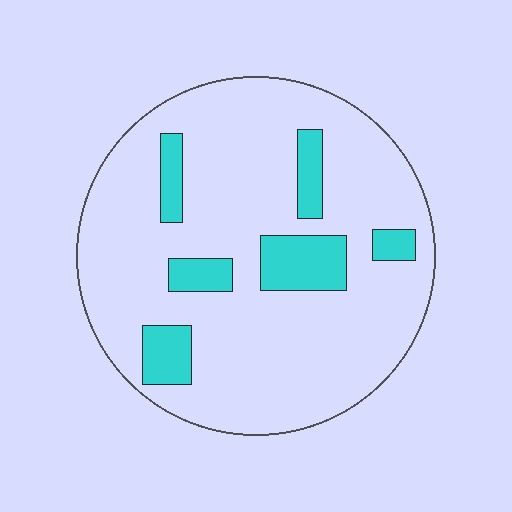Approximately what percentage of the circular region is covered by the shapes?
Approximately 15%.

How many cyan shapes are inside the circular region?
6.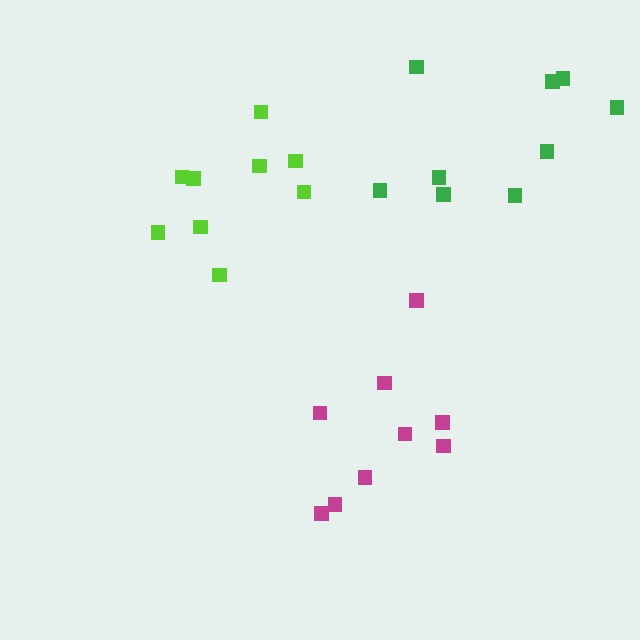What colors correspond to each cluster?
The clusters are colored: magenta, lime, green.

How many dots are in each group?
Group 1: 9 dots, Group 2: 9 dots, Group 3: 9 dots (27 total).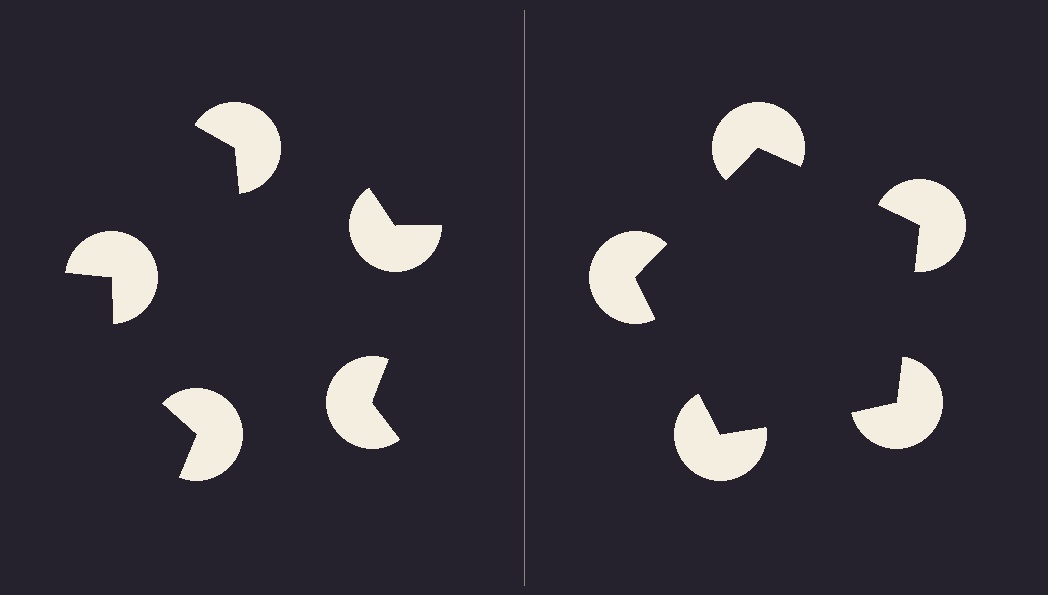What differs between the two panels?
The pac-man discs are positioned identically on both sides; only the wedge orientations differ. On the right they align to a pentagon; on the left they are misaligned.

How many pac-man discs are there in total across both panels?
10 — 5 on each side.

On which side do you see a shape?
An illusory pentagon appears on the right side. On the left side the wedge cuts are rotated, so no coherent shape forms.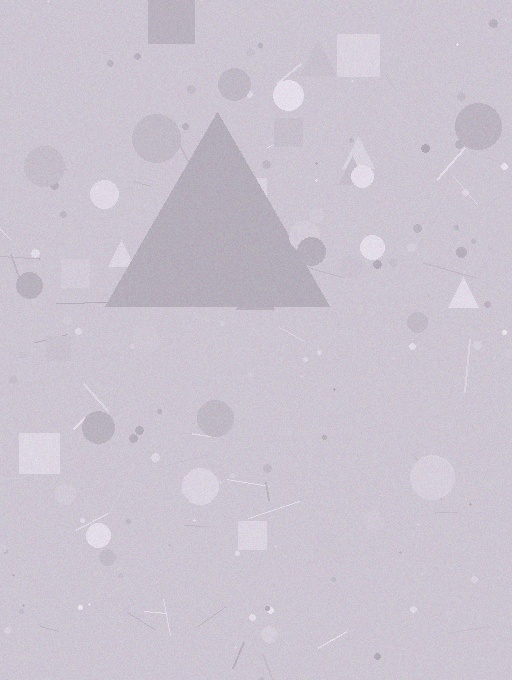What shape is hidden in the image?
A triangle is hidden in the image.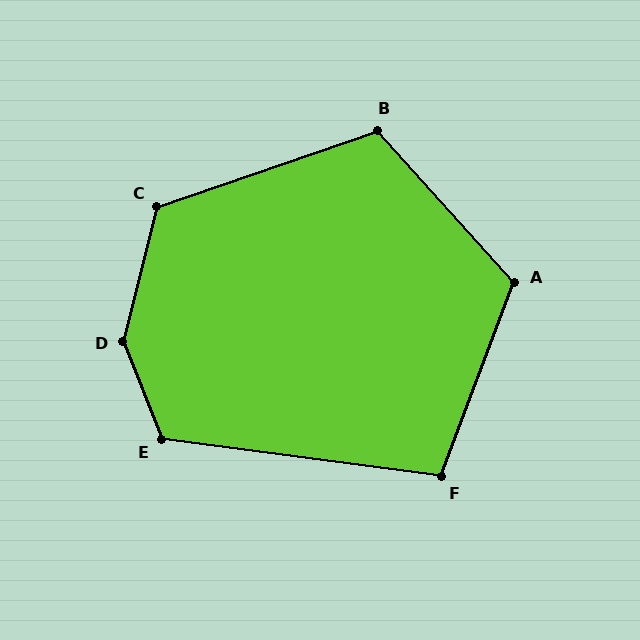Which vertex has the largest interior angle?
D, at approximately 144 degrees.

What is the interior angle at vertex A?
Approximately 117 degrees (obtuse).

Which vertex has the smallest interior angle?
F, at approximately 103 degrees.